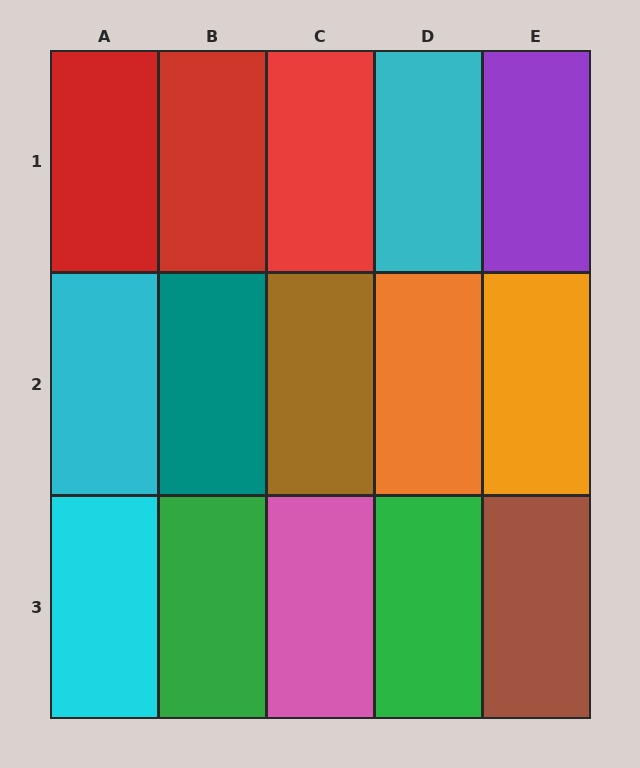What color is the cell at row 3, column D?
Green.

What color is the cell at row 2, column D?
Orange.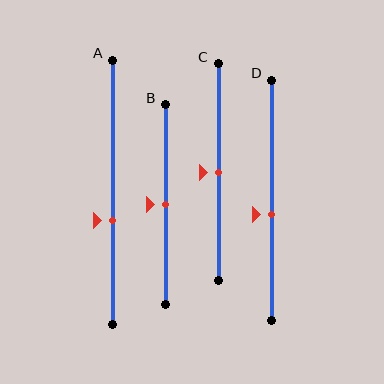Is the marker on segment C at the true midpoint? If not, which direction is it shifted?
Yes, the marker on segment C is at the true midpoint.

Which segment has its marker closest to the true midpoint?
Segment B has its marker closest to the true midpoint.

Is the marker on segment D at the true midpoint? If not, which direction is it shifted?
No, the marker on segment D is shifted downward by about 6% of the segment length.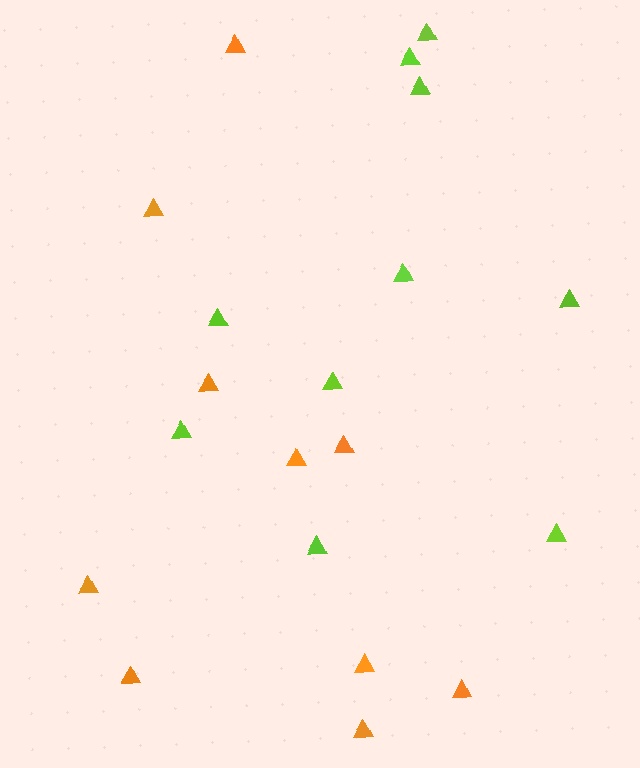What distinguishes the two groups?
There are 2 groups: one group of orange triangles (10) and one group of lime triangles (10).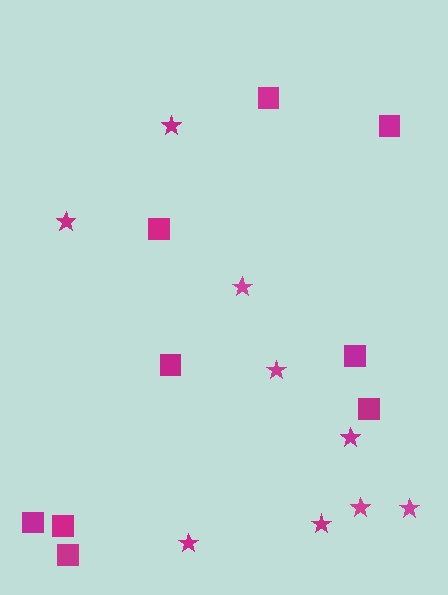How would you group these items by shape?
There are 2 groups: one group of stars (9) and one group of squares (9).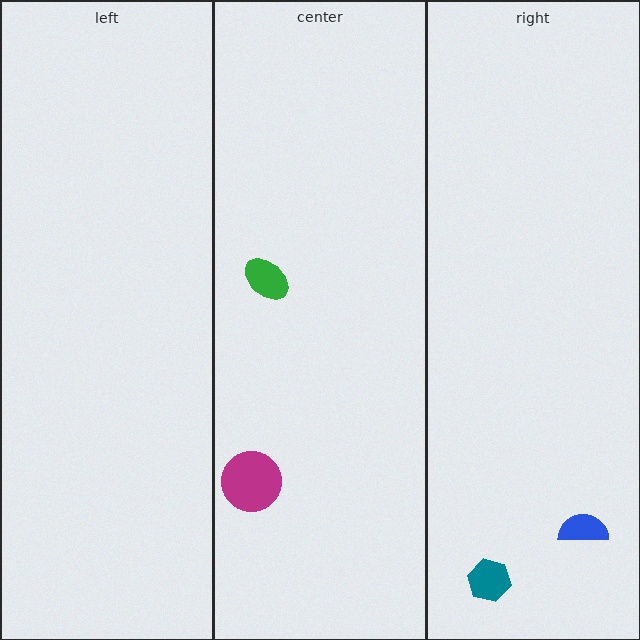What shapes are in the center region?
The magenta circle, the green ellipse.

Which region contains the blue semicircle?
The right region.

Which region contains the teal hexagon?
The right region.